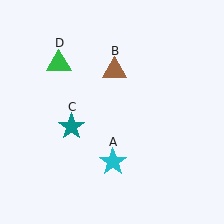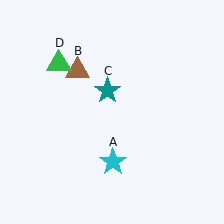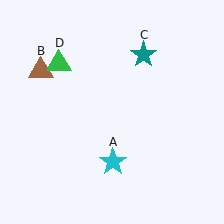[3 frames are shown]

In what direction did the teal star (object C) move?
The teal star (object C) moved up and to the right.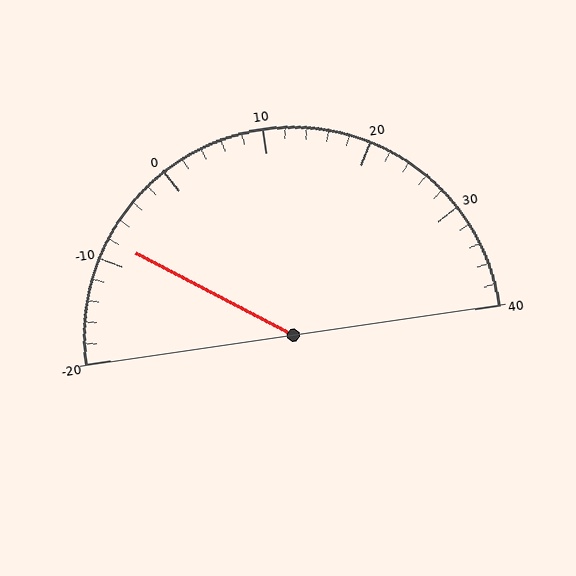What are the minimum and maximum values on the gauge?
The gauge ranges from -20 to 40.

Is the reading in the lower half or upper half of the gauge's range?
The reading is in the lower half of the range (-20 to 40).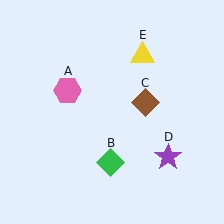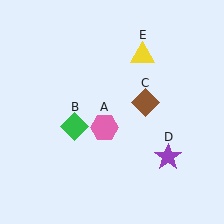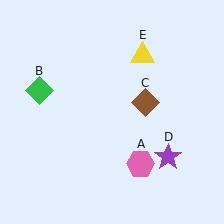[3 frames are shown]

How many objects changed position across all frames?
2 objects changed position: pink hexagon (object A), green diamond (object B).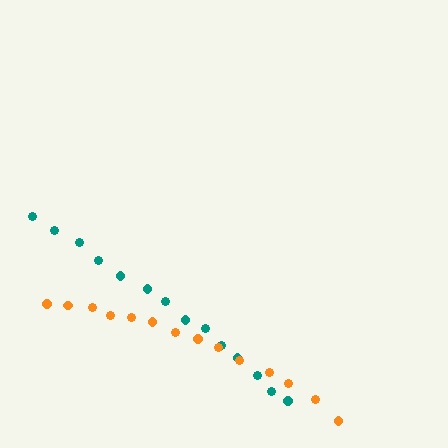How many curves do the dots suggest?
There are 2 distinct paths.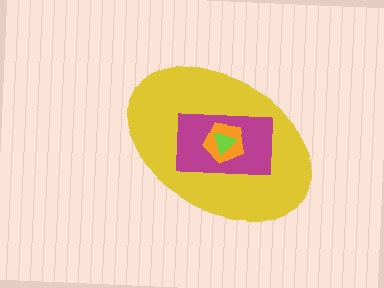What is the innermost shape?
The lime triangle.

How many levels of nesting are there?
4.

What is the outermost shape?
The yellow ellipse.